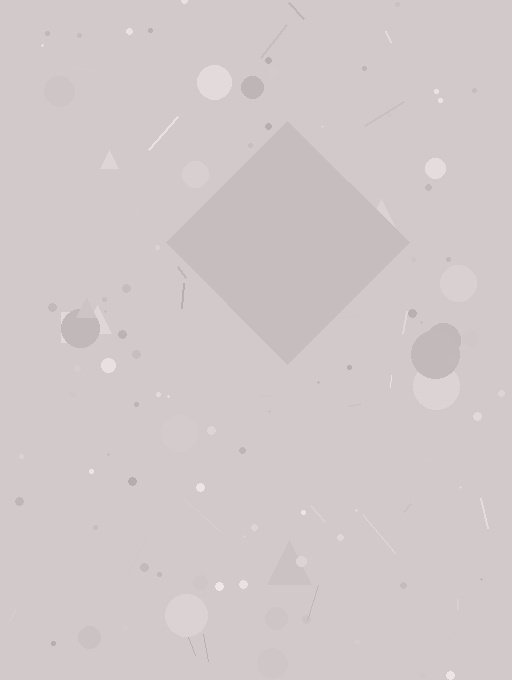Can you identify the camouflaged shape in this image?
The camouflaged shape is a diamond.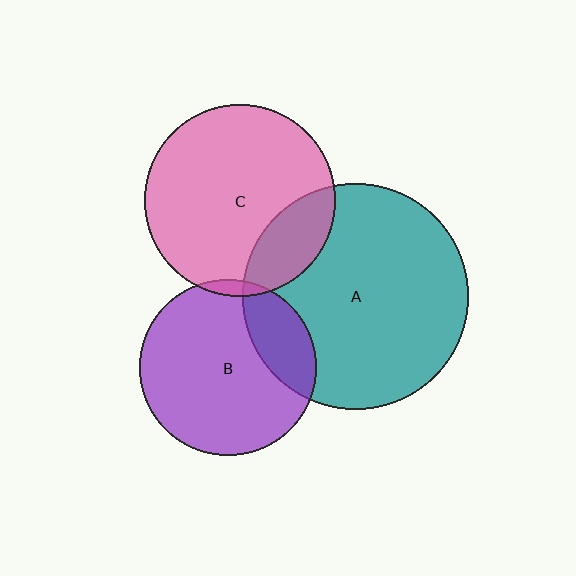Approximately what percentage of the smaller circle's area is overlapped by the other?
Approximately 20%.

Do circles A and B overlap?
Yes.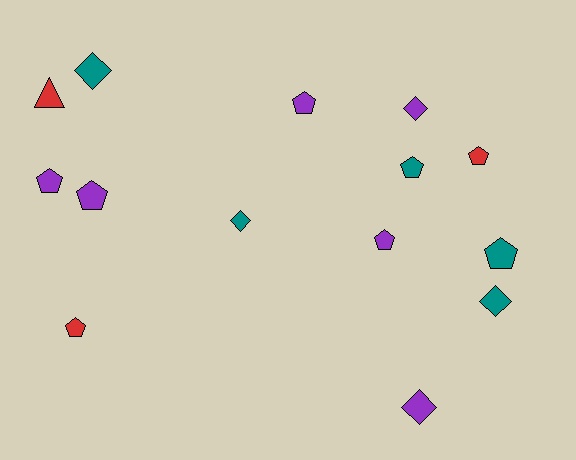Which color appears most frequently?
Purple, with 6 objects.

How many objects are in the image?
There are 14 objects.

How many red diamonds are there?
There are no red diamonds.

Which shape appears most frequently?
Pentagon, with 8 objects.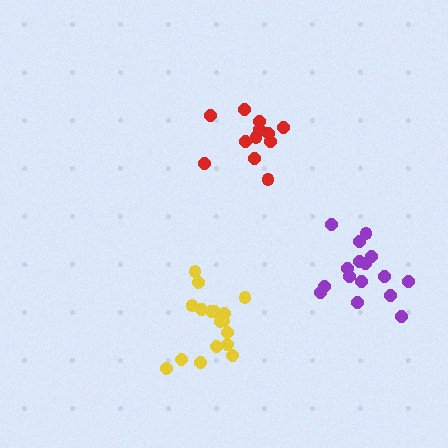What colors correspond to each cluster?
The clusters are colored: yellow, red, purple.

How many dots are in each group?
Group 1: 17 dots, Group 2: 12 dots, Group 3: 16 dots (45 total).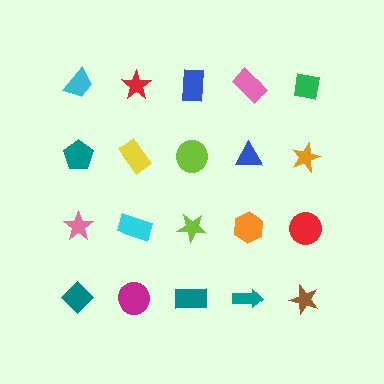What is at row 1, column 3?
A blue rectangle.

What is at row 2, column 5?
An orange star.